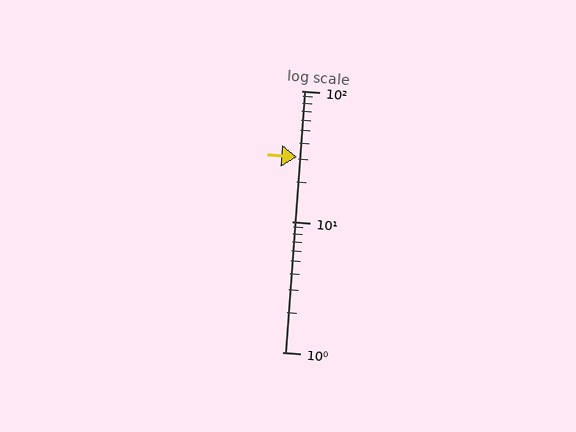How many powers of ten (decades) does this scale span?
The scale spans 2 decades, from 1 to 100.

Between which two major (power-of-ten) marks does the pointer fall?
The pointer is between 10 and 100.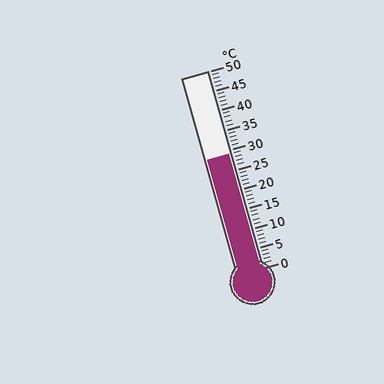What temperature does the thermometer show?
The thermometer shows approximately 29°C.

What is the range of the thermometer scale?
The thermometer scale ranges from 0°C to 50°C.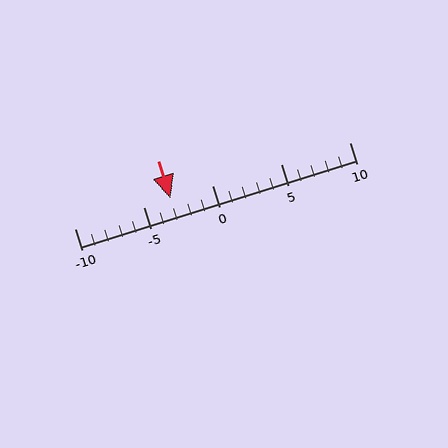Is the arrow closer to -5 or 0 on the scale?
The arrow is closer to -5.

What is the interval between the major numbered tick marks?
The major tick marks are spaced 5 units apart.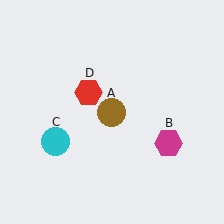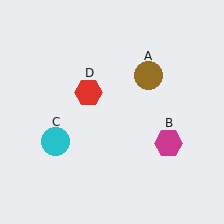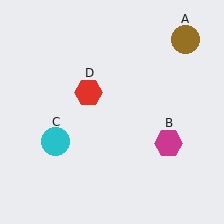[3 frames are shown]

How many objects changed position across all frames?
1 object changed position: brown circle (object A).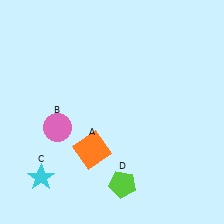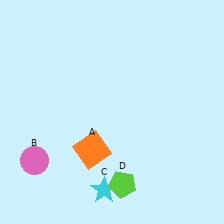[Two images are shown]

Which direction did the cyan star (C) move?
The cyan star (C) moved right.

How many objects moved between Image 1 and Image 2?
2 objects moved between the two images.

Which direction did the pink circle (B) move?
The pink circle (B) moved down.